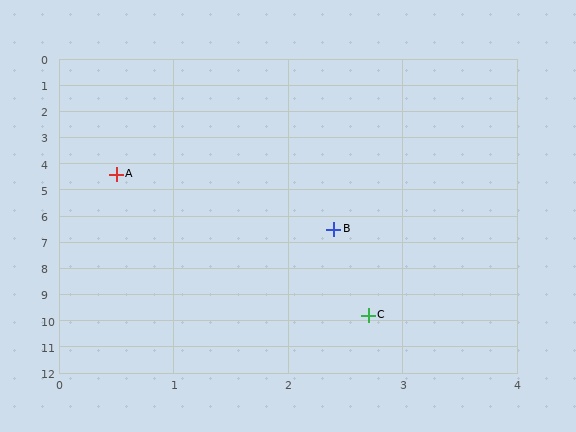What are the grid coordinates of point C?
Point C is at approximately (2.7, 9.8).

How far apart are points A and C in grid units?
Points A and C are about 5.8 grid units apart.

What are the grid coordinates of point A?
Point A is at approximately (0.5, 4.4).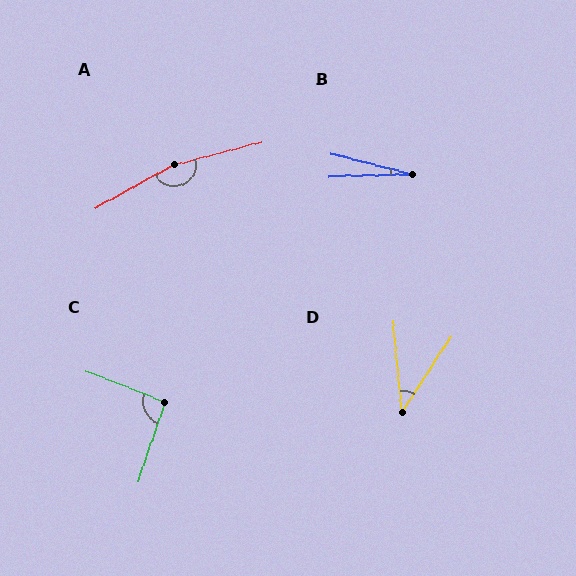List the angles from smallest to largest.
B (15°), D (39°), C (93°), A (166°).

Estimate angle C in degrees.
Approximately 93 degrees.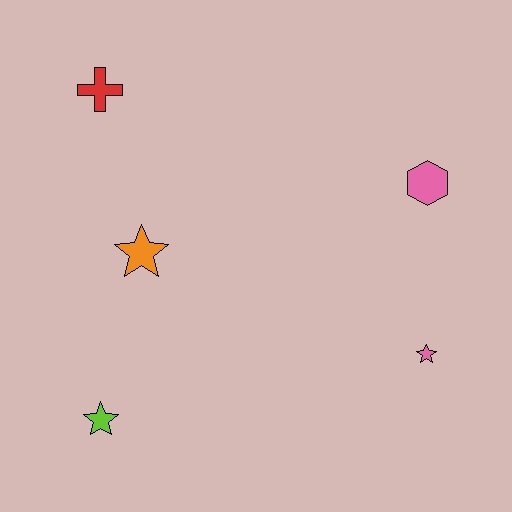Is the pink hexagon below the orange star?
No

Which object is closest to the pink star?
The pink hexagon is closest to the pink star.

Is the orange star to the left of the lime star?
No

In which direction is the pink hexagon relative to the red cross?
The pink hexagon is to the right of the red cross.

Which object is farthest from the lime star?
The pink hexagon is farthest from the lime star.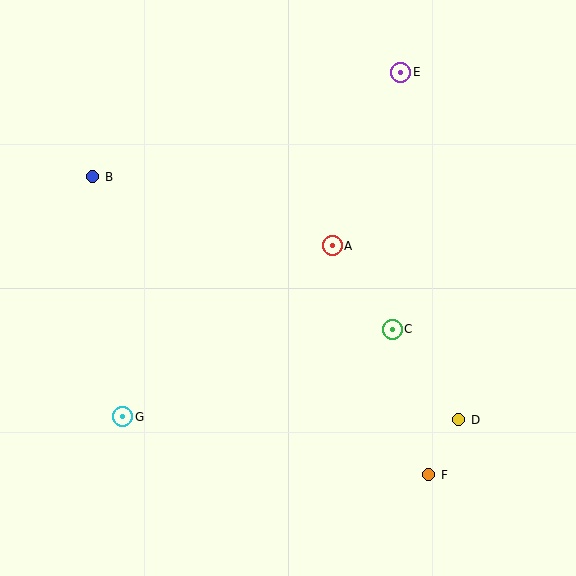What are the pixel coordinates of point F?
Point F is at (429, 475).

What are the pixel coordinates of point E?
Point E is at (401, 72).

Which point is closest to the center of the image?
Point A at (332, 246) is closest to the center.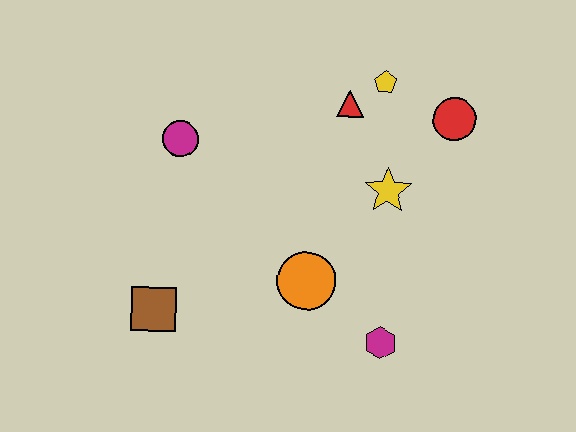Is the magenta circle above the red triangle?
No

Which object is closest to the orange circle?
The magenta hexagon is closest to the orange circle.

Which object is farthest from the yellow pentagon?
The brown square is farthest from the yellow pentagon.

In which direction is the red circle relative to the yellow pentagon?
The red circle is to the right of the yellow pentagon.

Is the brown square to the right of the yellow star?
No